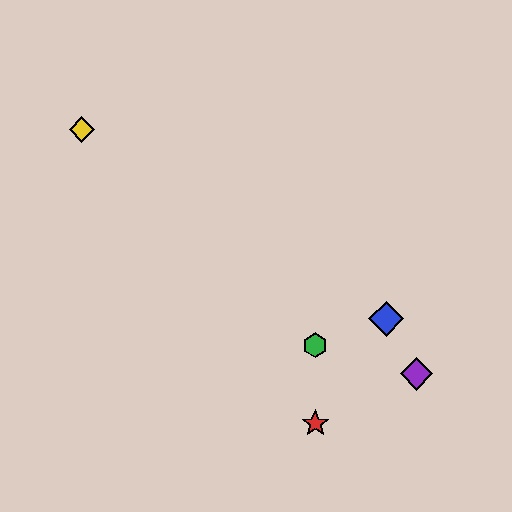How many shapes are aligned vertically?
2 shapes (the red star, the green hexagon) are aligned vertically.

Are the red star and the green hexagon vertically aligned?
Yes, both are at x≈315.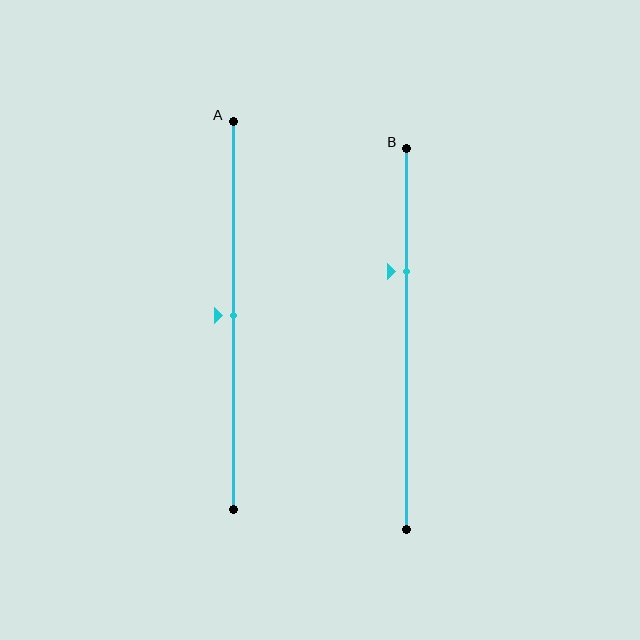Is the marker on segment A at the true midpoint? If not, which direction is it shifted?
Yes, the marker on segment A is at the true midpoint.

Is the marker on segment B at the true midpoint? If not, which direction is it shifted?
No, the marker on segment B is shifted upward by about 18% of the segment length.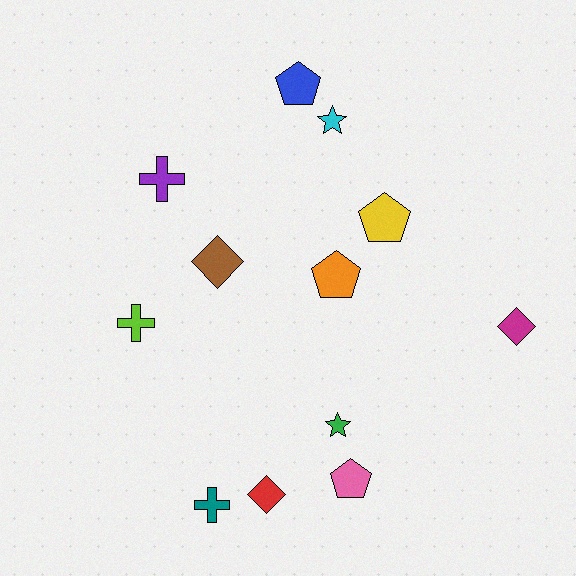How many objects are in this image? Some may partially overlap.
There are 12 objects.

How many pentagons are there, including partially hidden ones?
There are 4 pentagons.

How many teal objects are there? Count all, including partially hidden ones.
There is 1 teal object.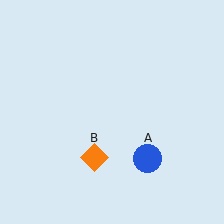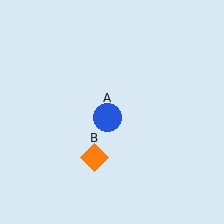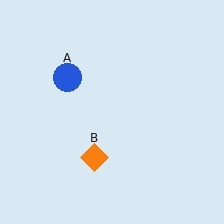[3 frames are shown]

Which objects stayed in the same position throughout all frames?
Orange diamond (object B) remained stationary.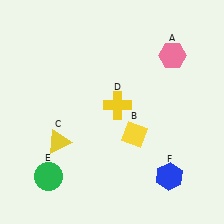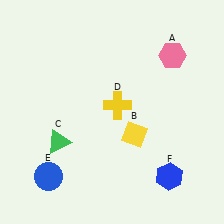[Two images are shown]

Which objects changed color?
C changed from yellow to green. E changed from green to blue.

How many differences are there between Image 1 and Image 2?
There are 2 differences between the two images.